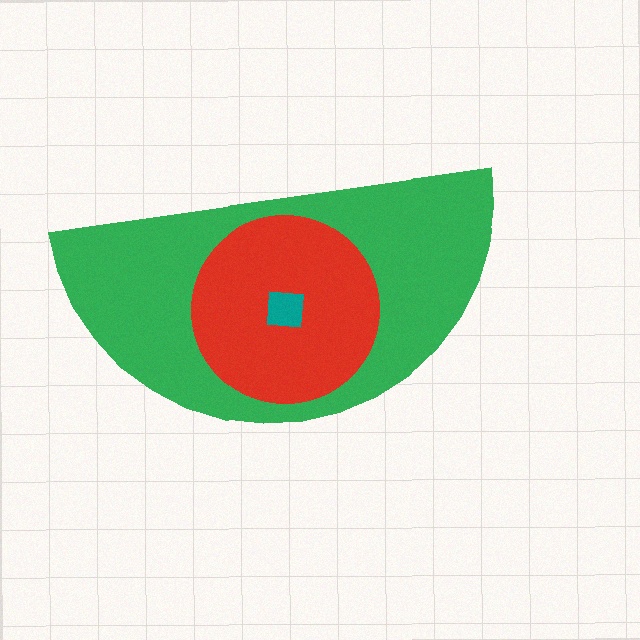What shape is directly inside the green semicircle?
The red circle.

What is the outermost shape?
The green semicircle.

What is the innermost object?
The teal square.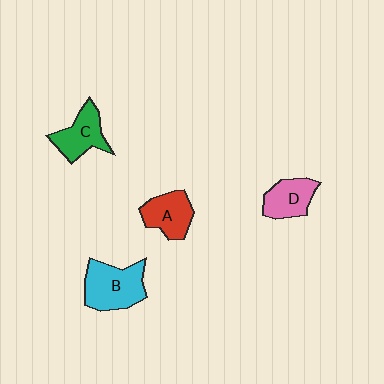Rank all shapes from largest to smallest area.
From largest to smallest: B (cyan), C (green), A (red), D (pink).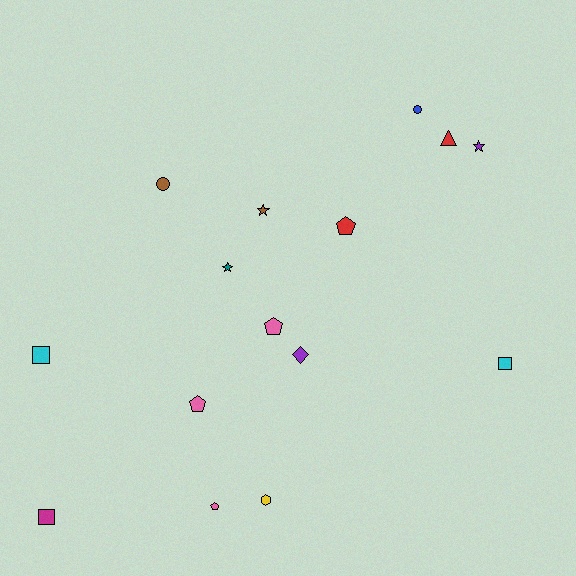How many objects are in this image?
There are 15 objects.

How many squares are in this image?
There are 3 squares.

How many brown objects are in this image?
There are 2 brown objects.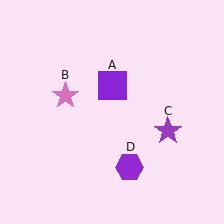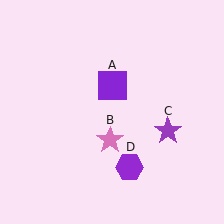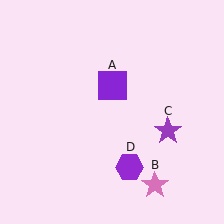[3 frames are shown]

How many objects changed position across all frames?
1 object changed position: pink star (object B).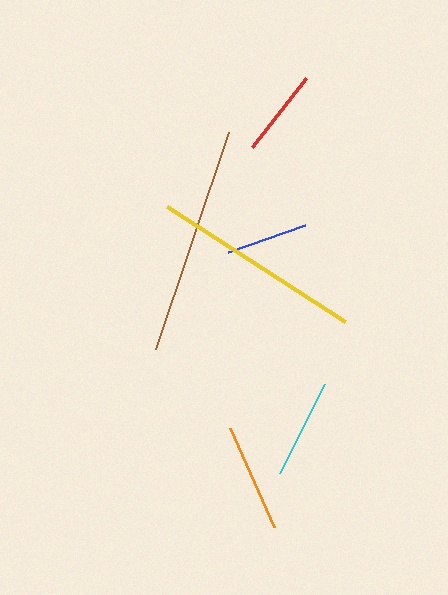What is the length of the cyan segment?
The cyan segment is approximately 100 pixels long.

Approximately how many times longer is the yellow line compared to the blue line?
The yellow line is approximately 2.6 times the length of the blue line.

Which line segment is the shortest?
The blue line is the shortest at approximately 82 pixels.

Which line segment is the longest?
The brown line is the longest at approximately 229 pixels.